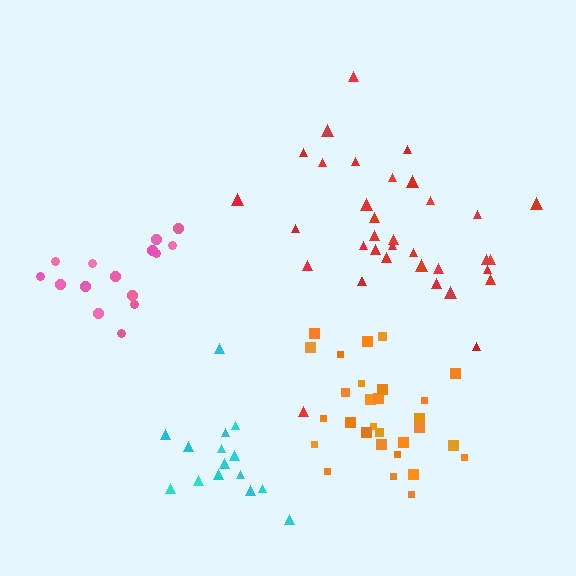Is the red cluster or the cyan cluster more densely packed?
Cyan.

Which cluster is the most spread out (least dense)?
Red.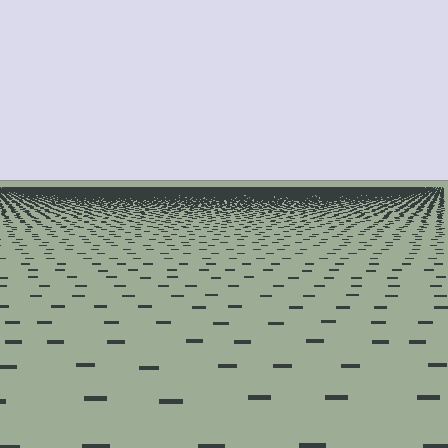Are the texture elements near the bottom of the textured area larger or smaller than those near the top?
Larger. Near the bottom, elements are closer to the viewer and appear at a bigger on-screen size.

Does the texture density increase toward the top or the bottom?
Density increases toward the top.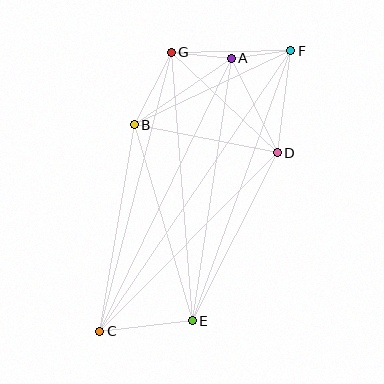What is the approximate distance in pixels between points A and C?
The distance between A and C is approximately 303 pixels.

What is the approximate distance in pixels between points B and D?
The distance between B and D is approximately 145 pixels.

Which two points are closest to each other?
Points A and F are closest to each other.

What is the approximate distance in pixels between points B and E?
The distance between B and E is approximately 204 pixels.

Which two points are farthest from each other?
Points C and F are farthest from each other.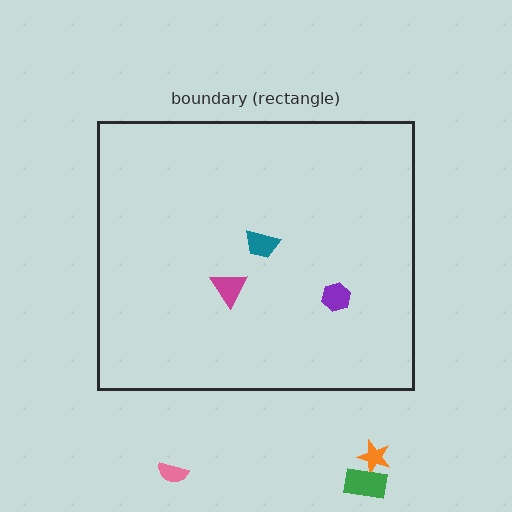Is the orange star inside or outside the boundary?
Outside.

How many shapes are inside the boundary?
3 inside, 3 outside.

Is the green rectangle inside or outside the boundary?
Outside.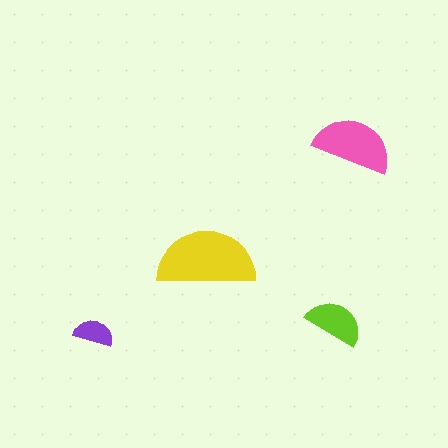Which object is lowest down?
The purple semicircle is bottommost.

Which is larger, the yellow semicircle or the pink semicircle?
The yellow one.